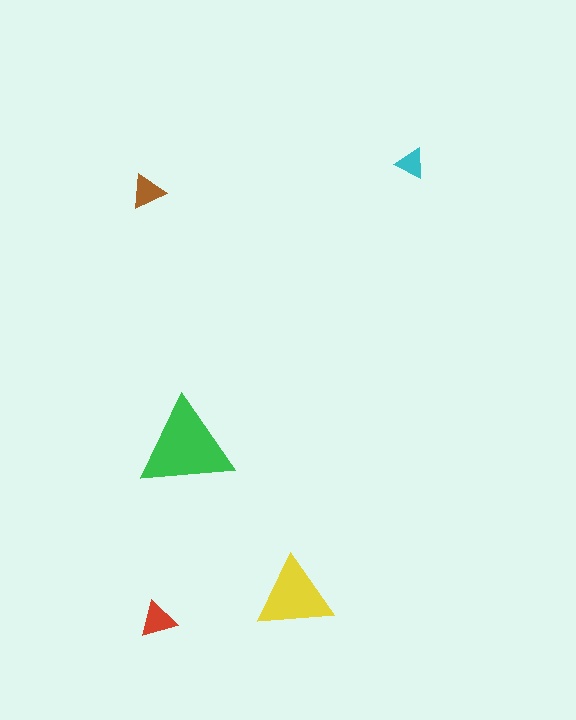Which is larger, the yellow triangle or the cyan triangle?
The yellow one.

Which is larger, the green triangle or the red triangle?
The green one.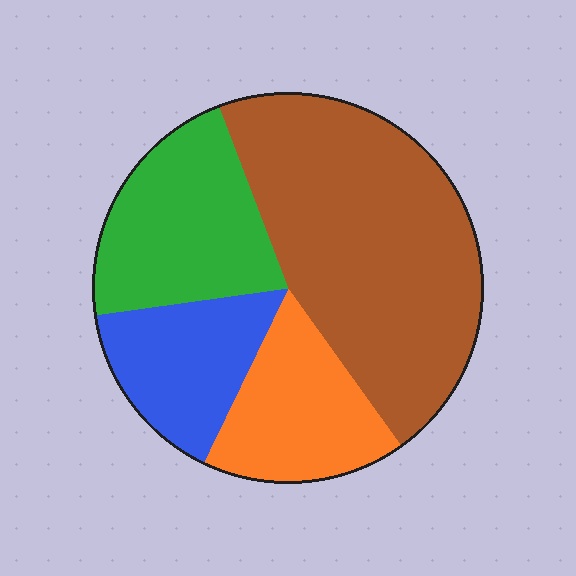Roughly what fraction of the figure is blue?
Blue covers 16% of the figure.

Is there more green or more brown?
Brown.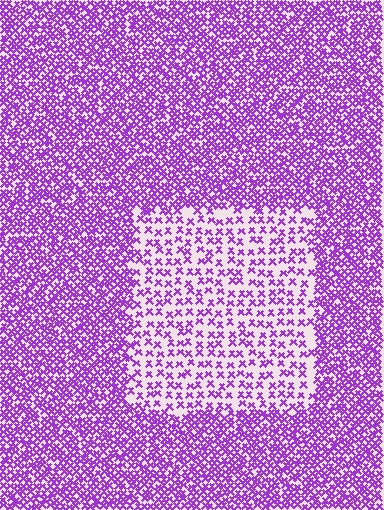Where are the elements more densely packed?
The elements are more densely packed outside the rectangle boundary.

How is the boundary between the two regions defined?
The boundary is defined by a change in element density (approximately 2.3x ratio). All elements are the same color, size, and shape.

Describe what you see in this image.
The image contains small purple elements arranged at two different densities. A rectangle-shaped region is visible where the elements are less densely packed than the surrounding area.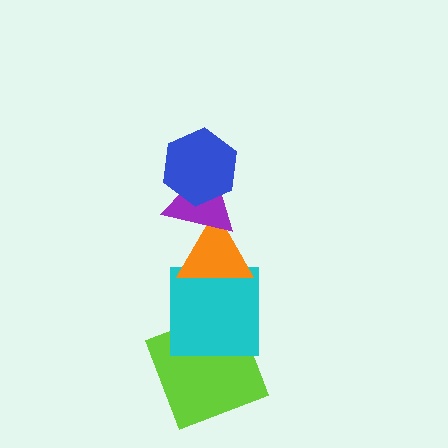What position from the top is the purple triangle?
The purple triangle is 2nd from the top.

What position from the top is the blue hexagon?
The blue hexagon is 1st from the top.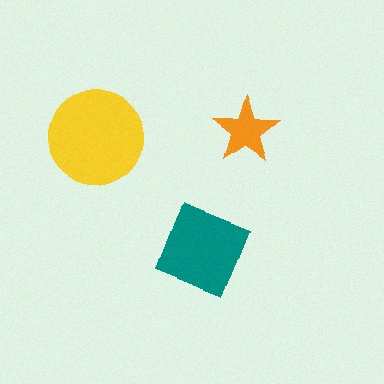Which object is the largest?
The yellow circle.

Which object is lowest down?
The teal square is bottommost.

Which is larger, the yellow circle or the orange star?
The yellow circle.